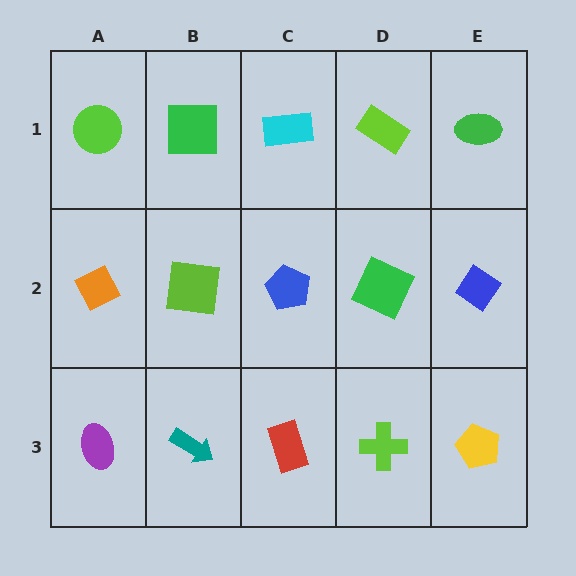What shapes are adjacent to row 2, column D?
A lime rectangle (row 1, column D), a lime cross (row 3, column D), a blue pentagon (row 2, column C), a blue diamond (row 2, column E).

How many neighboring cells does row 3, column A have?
2.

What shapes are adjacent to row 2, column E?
A green ellipse (row 1, column E), a yellow pentagon (row 3, column E), a green square (row 2, column D).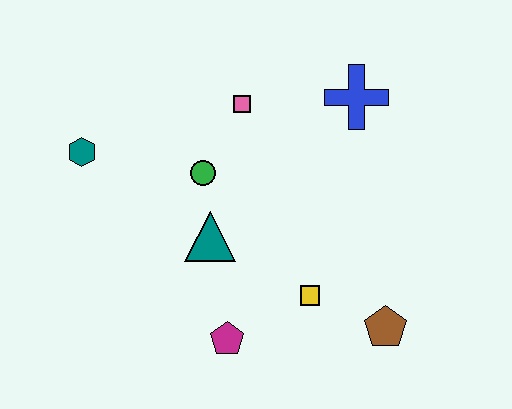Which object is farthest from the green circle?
The brown pentagon is farthest from the green circle.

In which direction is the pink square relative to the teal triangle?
The pink square is above the teal triangle.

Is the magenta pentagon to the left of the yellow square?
Yes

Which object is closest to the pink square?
The green circle is closest to the pink square.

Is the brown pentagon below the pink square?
Yes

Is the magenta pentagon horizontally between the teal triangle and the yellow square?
Yes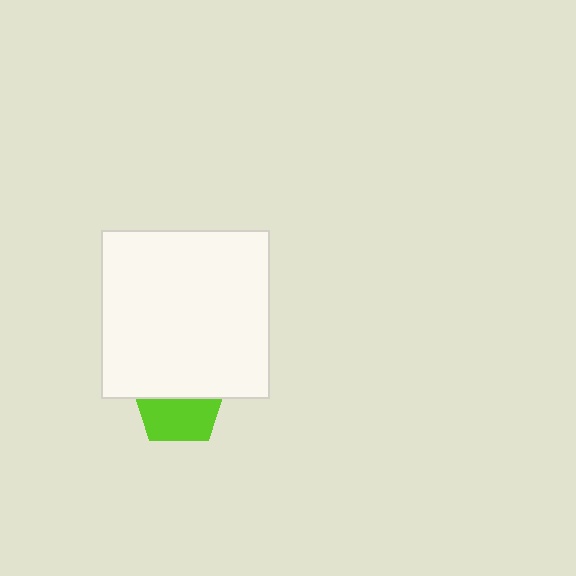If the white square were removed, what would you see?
You would see the complete lime pentagon.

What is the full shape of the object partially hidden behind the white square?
The partially hidden object is a lime pentagon.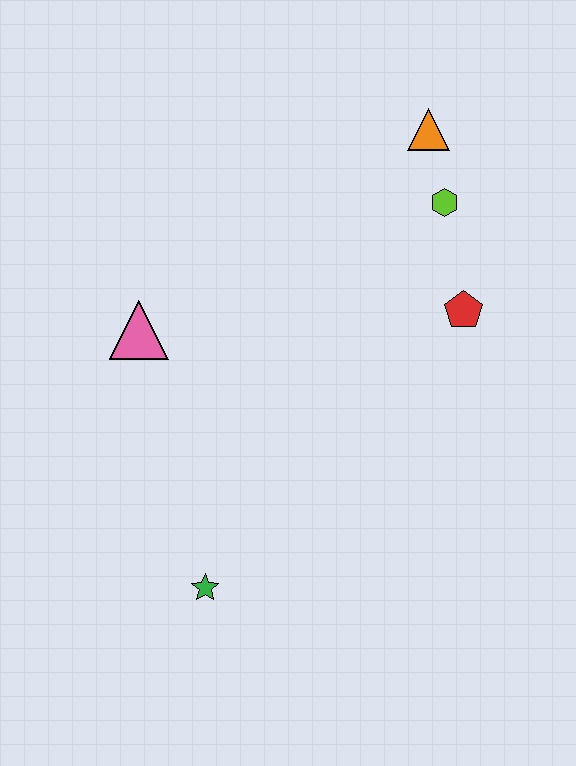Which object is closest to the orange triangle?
The lime hexagon is closest to the orange triangle.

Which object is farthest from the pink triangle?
The orange triangle is farthest from the pink triangle.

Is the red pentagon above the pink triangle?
Yes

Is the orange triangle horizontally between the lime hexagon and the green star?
Yes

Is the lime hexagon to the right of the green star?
Yes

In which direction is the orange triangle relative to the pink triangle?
The orange triangle is to the right of the pink triangle.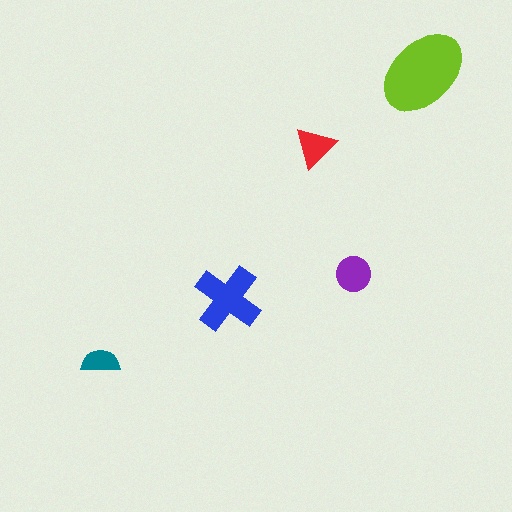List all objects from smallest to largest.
The teal semicircle, the red triangle, the purple circle, the blue cross, the lime ellipse.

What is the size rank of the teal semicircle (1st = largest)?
5th.